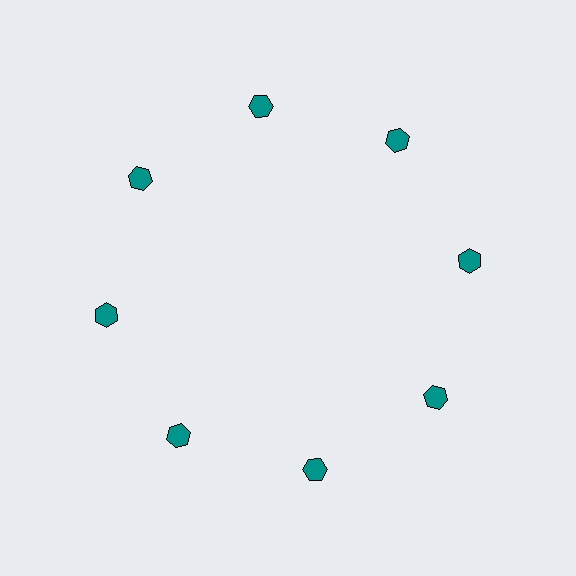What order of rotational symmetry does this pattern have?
This pattern has 8-fold rotational symmetry.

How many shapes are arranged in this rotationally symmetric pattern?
There are 8 shapes, arranged in 8 groups of 1.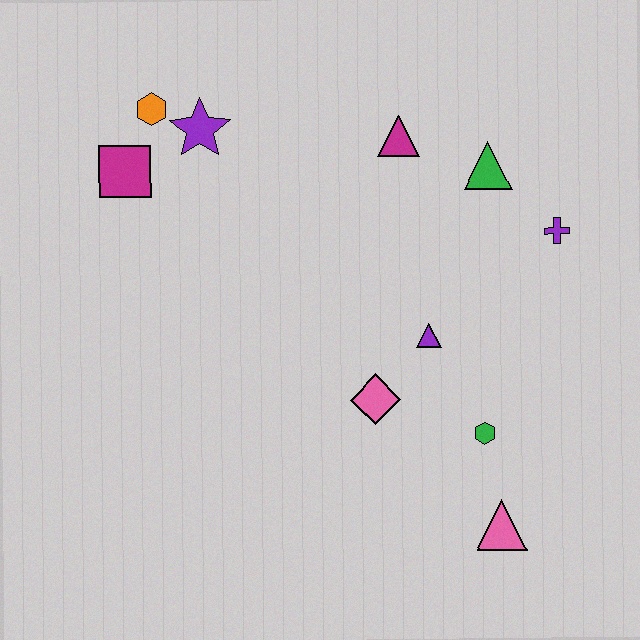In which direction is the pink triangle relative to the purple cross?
The pink triangle is below the purple cross.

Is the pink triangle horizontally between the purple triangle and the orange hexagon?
No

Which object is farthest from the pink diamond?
The orange hexagon is farthest from the pink diamond.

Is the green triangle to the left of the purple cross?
Yes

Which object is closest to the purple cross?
The green triangle is closest to the purple cross.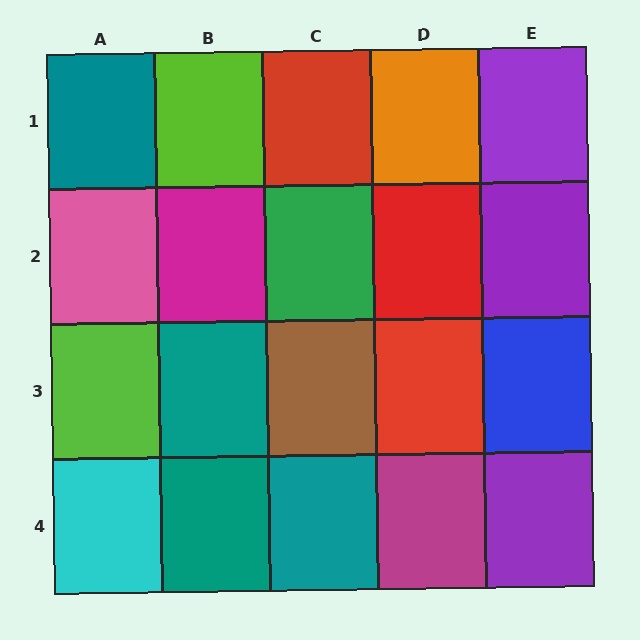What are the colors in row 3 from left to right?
Lime, teal, brown, red, blue.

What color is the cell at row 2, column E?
Purple.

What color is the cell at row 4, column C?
Teal.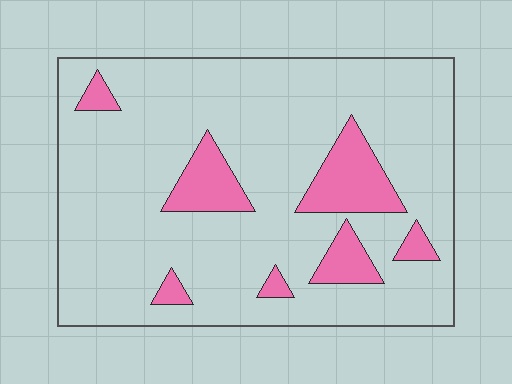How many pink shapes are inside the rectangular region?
7.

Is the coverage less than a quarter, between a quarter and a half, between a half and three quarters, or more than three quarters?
Less than a quarter.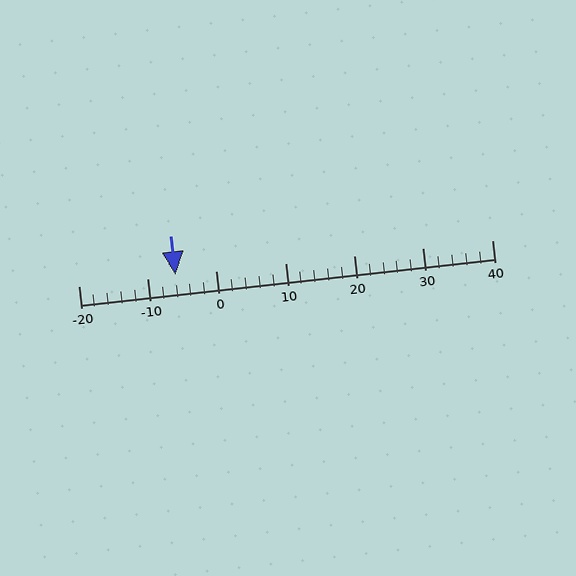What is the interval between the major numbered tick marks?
The major tick marks are spaced 10 units apart.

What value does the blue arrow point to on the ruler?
The blue arrow points to approximately -6.